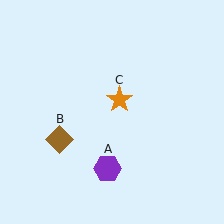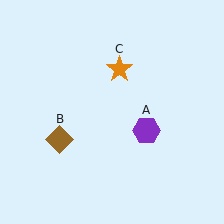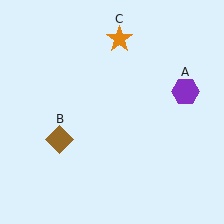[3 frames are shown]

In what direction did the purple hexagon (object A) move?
The purple hexagon (object A) moved up and to the right.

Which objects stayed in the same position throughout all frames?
Brown diamond (object B) remained stationary.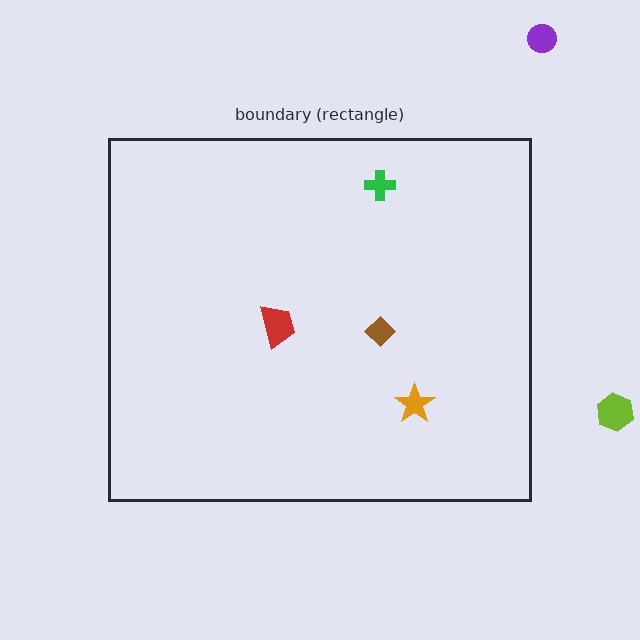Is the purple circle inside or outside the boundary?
Outside.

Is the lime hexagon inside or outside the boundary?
Outside.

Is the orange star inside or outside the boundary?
Inside.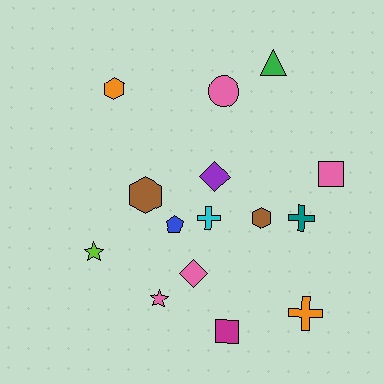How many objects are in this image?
There are 15 objects.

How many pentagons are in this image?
There is 1 pentagon.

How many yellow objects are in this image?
There are no yellow objects.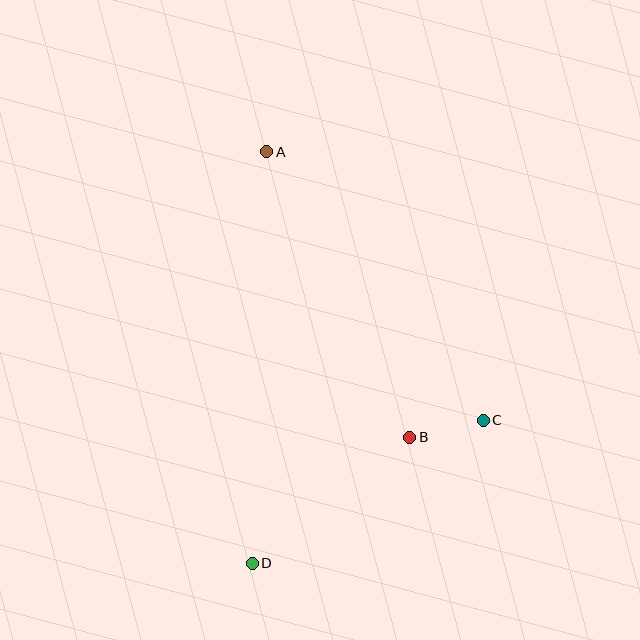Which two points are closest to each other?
Points B and C are closest to each other.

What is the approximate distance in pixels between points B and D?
The distance between B and D is approximately 202 pixels.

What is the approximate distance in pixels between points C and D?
The distance between C and D is approximately 272 pixels.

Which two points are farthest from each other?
Points A and D are farthest from each other.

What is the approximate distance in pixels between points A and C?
The distance between A and C is approximately 345 pixels.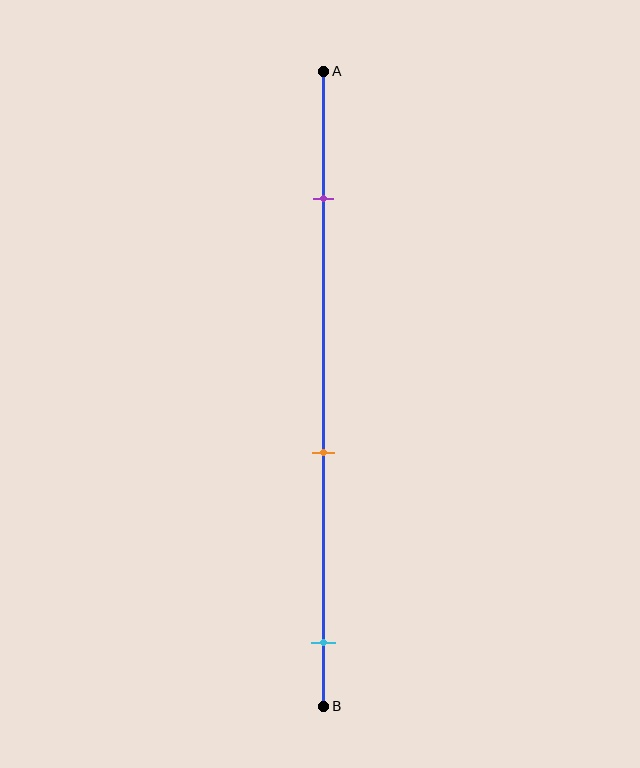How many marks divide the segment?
There are 3 marks dividing the segment.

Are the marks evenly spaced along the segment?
Yes, the marks are approximately evenly spaced.